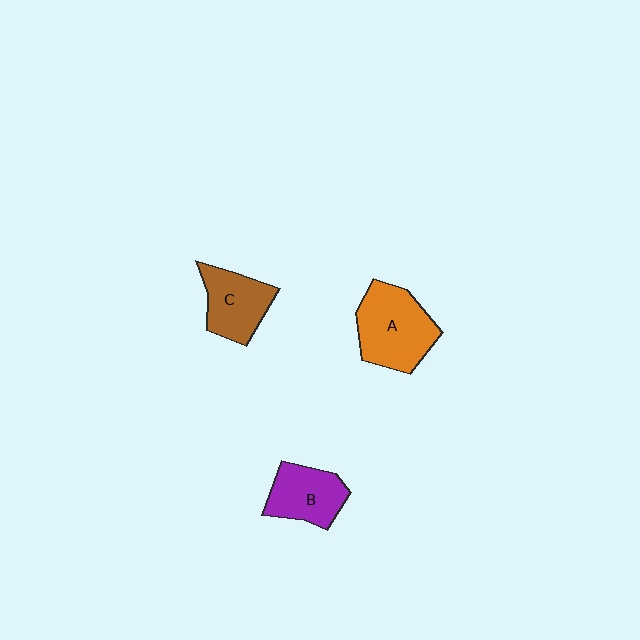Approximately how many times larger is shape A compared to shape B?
Approximately 1.4 times.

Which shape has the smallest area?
Shape B (purple).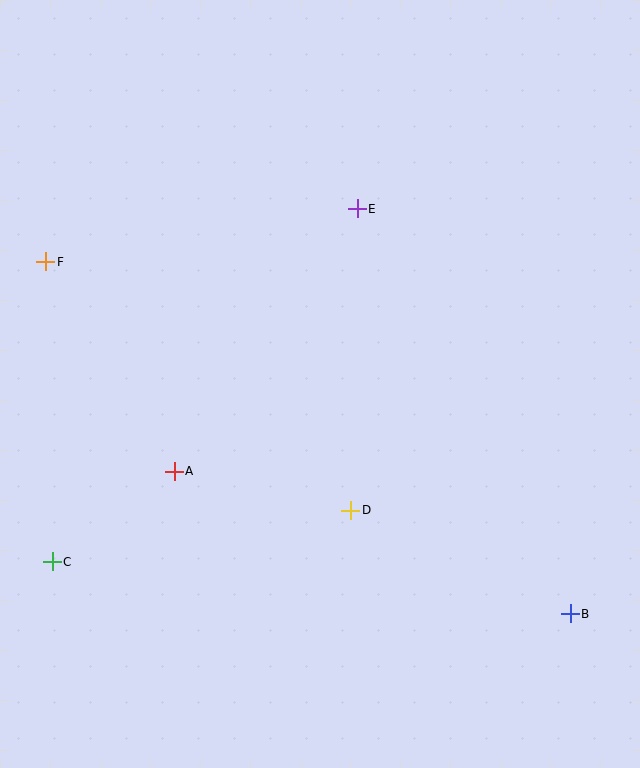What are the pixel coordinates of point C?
Point C is at (52, 562).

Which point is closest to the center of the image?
Point D at (351, 511) is closest to the center.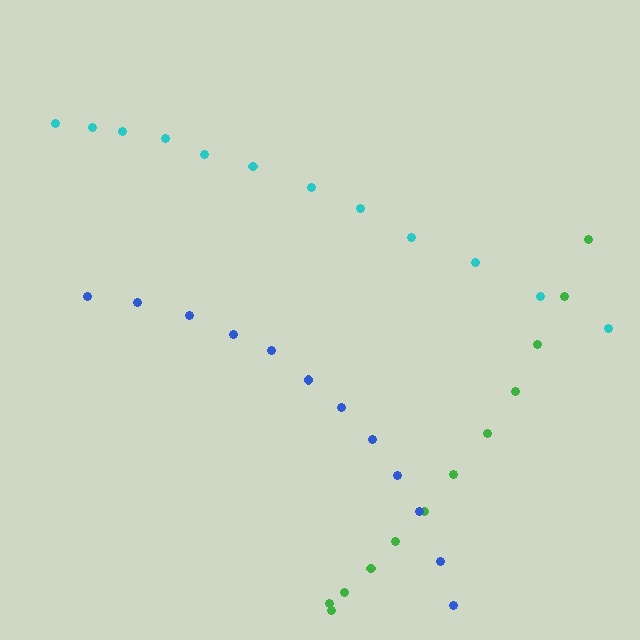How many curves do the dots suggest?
There are 3 distinct paths.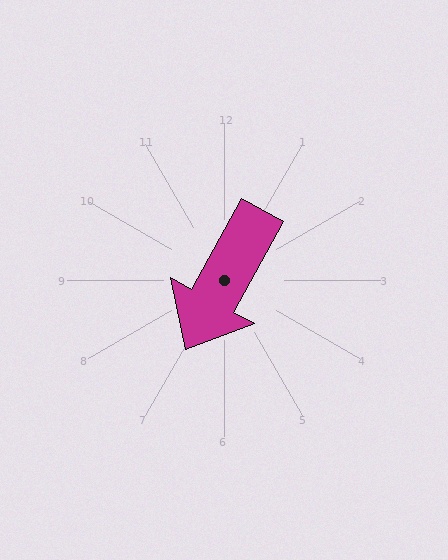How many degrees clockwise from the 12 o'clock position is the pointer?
Approximately 209 degrees.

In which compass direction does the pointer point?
Southwest.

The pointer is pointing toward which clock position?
Roughly 7 o'clock.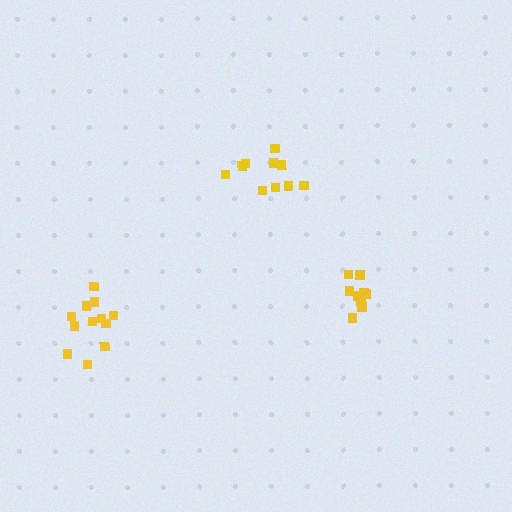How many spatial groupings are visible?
There are 3 spatial groupings.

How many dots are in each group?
Group 1: 10 dots, Group 2: 12 dots, Group 3: 9 dots (31 total).